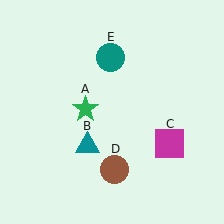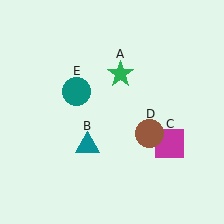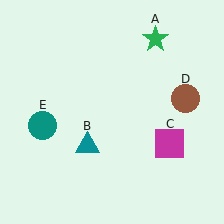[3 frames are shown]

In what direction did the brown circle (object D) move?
The brown circle (object D) moved up and to the right.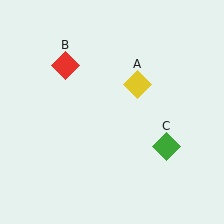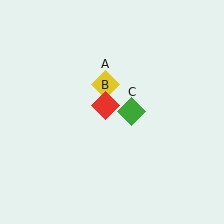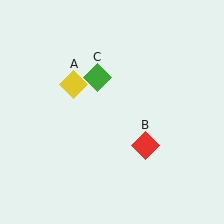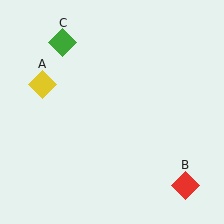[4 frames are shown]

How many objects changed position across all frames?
3 objects changed position: yellow diamond (object A), red diamond (object B), green diamond (object C).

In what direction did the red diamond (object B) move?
The red diamond (object B) moved down and to the right.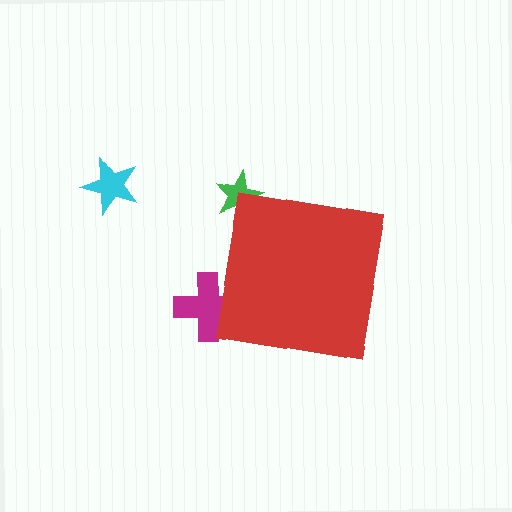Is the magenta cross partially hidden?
Yes, the magenta cross is partially hidden behind the red square.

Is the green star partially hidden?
Yes, the green star is partially hidden behind the red square.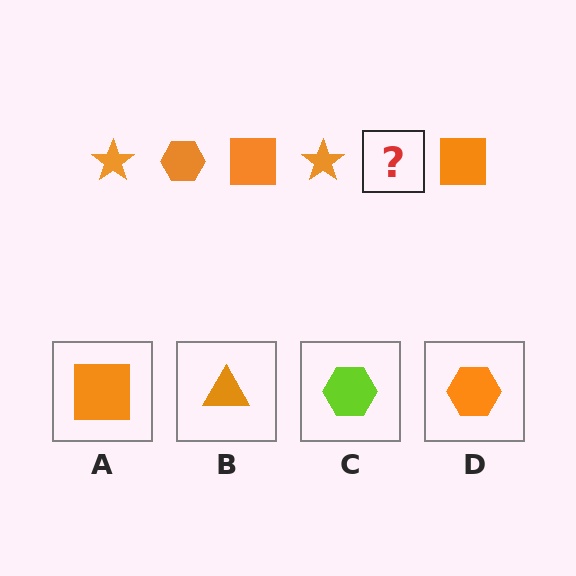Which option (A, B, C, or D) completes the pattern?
D.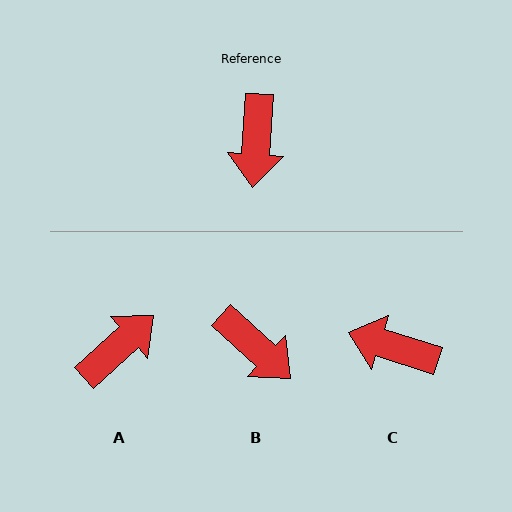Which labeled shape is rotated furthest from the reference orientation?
A, about 135 degrees away.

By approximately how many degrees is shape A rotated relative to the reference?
Approximately 135 degrees counter-clockwise.